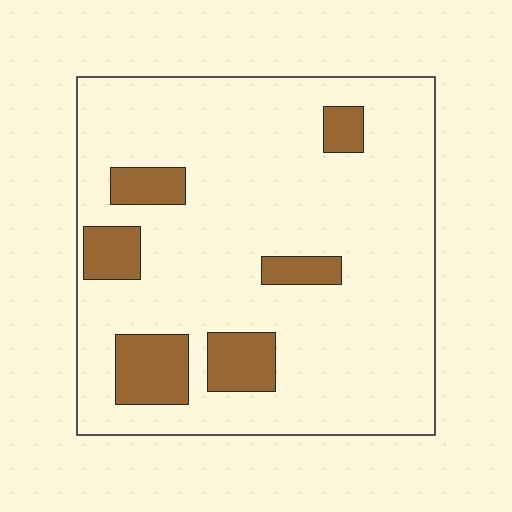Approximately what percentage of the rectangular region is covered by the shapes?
Approximately 15%.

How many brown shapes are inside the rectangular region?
6.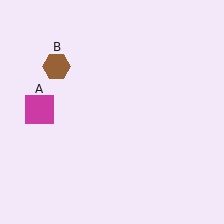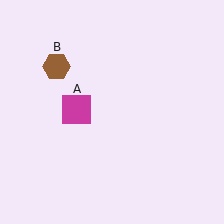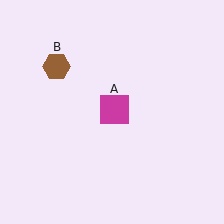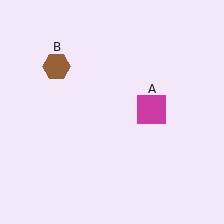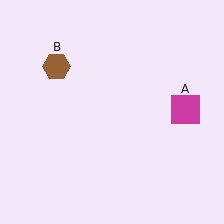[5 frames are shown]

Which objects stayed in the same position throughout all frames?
Brown hexagon (object B) remained stationary.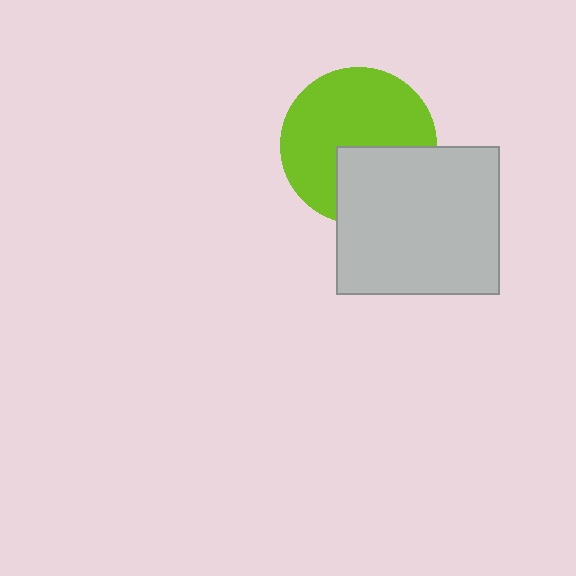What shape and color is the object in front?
The object in front is a light gray rectangle.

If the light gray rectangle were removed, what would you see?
You would see the complete lime circle.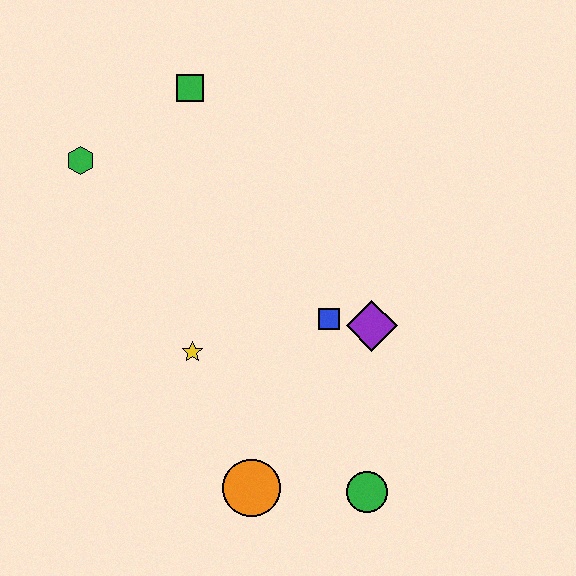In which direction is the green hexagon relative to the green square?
The green hexagon is to the left of the green square.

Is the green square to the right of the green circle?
No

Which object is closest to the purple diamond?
The blue square is closest to the purple diamond.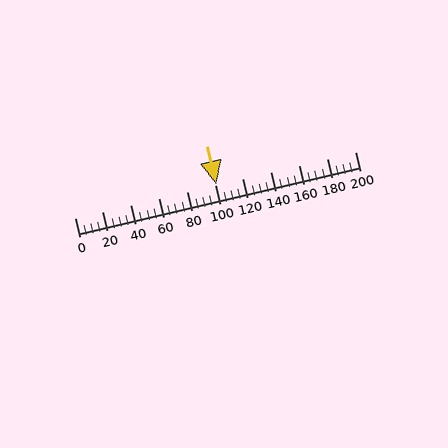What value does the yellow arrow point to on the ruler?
The yellow arrow points to approximately 101.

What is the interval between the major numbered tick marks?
The major tick marks are spaced 20 units apart.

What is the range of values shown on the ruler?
The ruler shows values from 0 to 200.